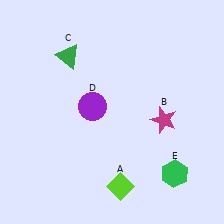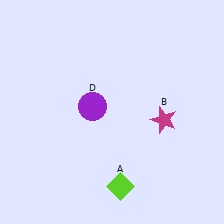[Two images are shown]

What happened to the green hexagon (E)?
The green hexagon (E) was removed in Image 2. It was in the bottom-right area of Image 1.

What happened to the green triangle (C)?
The green triangle (C) was removed in Image 2. It was in the top-left area of Image 1.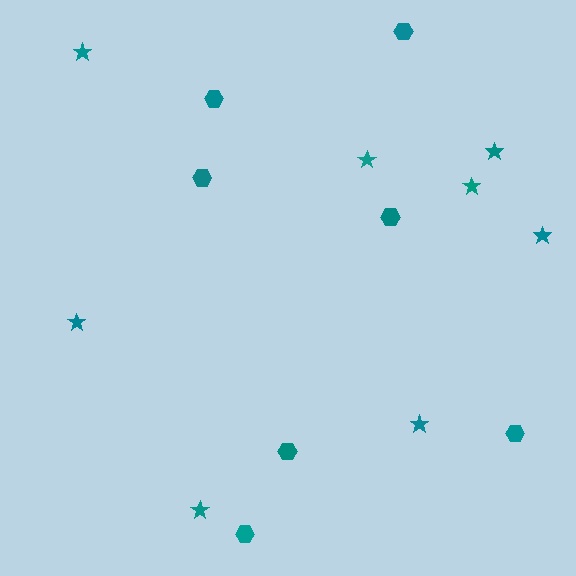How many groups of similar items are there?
There are 2 groups: one group of hexagons (7) and one group of stars (8).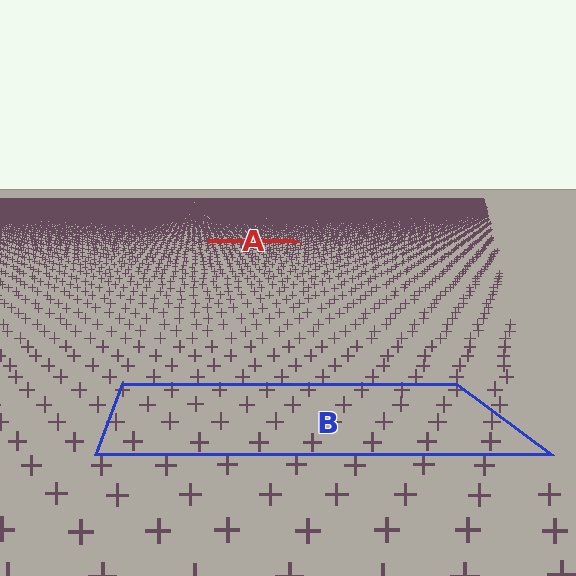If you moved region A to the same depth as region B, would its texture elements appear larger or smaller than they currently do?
They would appear larger. At a closer depth, the same texture elements are projected at a bigger on-screen size.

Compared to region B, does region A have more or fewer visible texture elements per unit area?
Region A has more texture elements per unit area — they are packed more densely because it is farther away.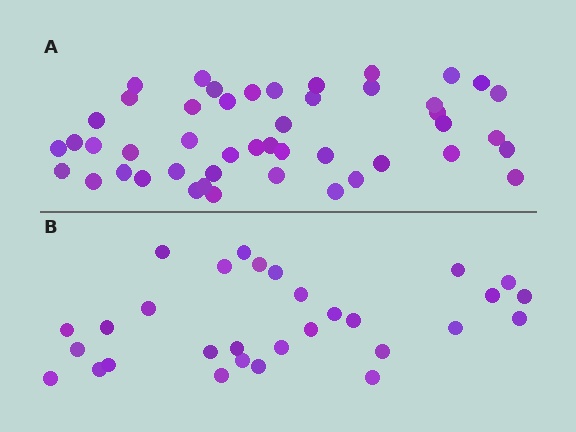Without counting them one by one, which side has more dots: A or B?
Region A (the top region) has more dots.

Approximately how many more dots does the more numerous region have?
Region A has approximately 15 more dots than region B.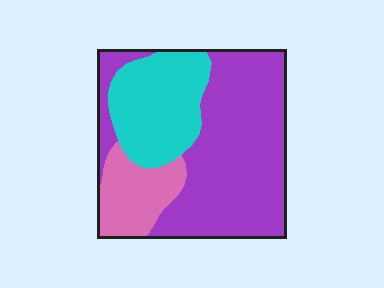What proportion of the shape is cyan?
Cyan covers around 25% of the shape.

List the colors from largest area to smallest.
From largest to smallest: purple, cyan, pink.